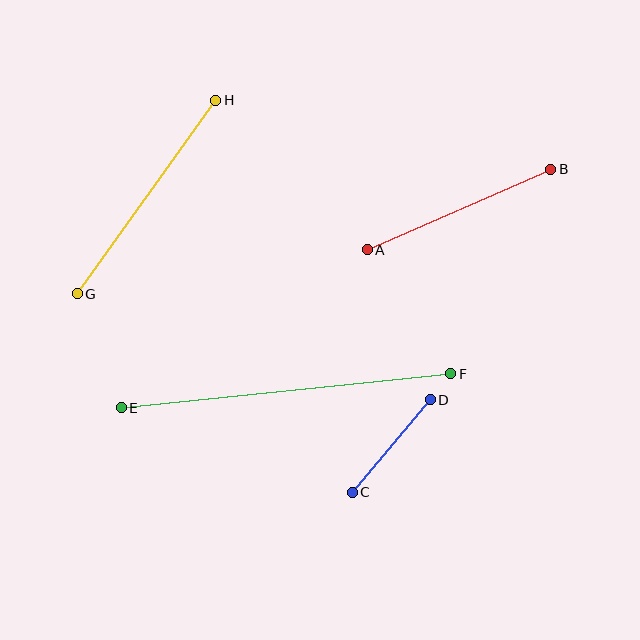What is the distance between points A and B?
The distance is approximately 201 pixels.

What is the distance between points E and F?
The distance is approximately 331 pixels.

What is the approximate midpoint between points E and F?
The midpoint is at approximately (286, 391) pixels.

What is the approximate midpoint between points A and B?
The midpoint is at approximately (459, 210) pixels.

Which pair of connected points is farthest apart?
Points E and F are farthest apart.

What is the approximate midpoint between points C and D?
The midpoint is at approximately (391, 446) pixels.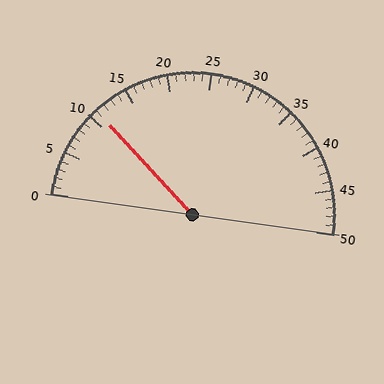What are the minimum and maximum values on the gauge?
The gauge ranges from 0 to 50.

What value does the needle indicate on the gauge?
The needle indicates approximately 11.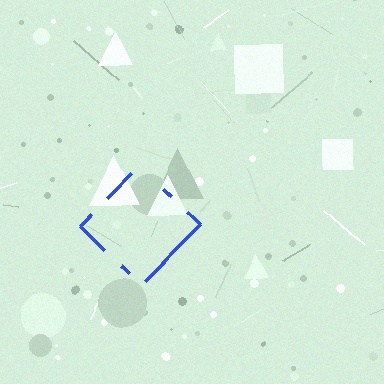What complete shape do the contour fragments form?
The contour fragments form a diamond.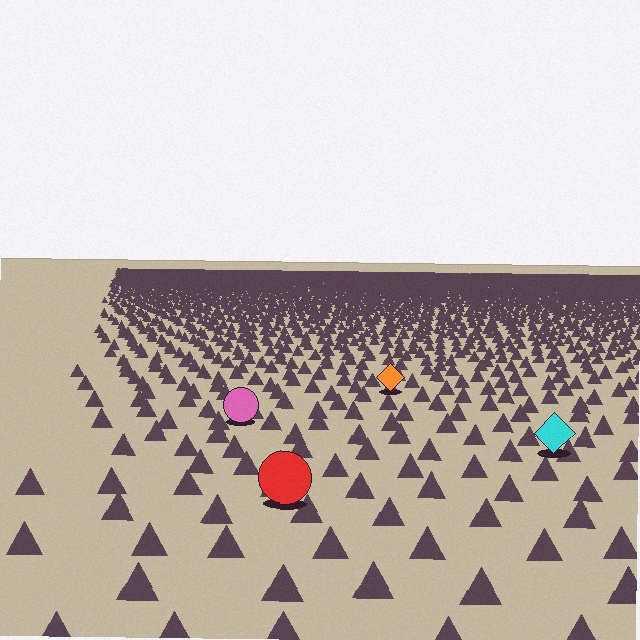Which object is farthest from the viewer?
The orange diamond is farthest from the viewer. It appears smaller and the ground texture around it is denser.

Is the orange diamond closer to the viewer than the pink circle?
No. The pink circle is closer — you can tell from the texture gradient: the ground texture is coarser near it.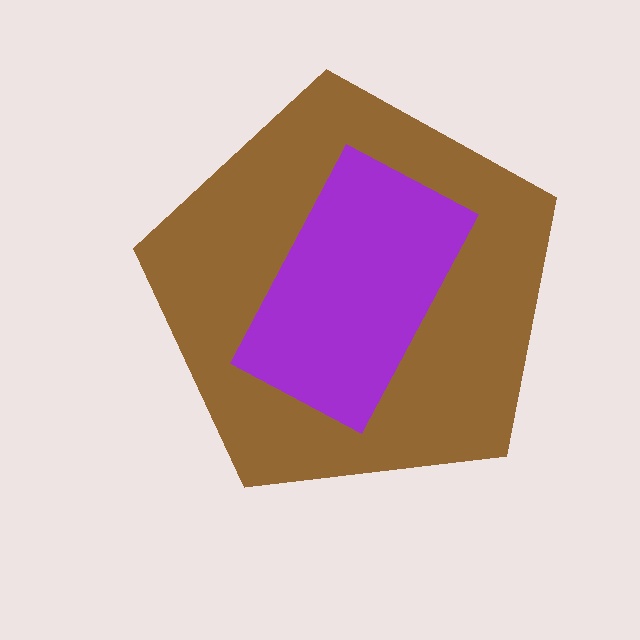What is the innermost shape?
The purple rectangle.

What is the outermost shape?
The brown pentagon.